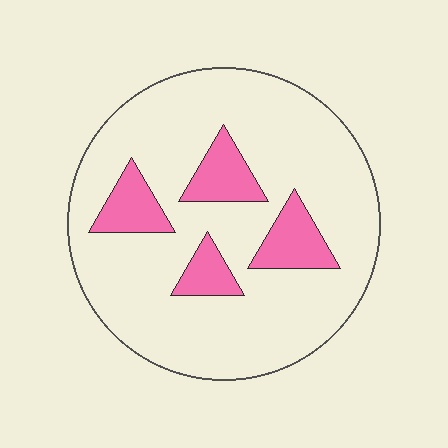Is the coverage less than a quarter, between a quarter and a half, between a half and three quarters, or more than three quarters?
Less than a quarter.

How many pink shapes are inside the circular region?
4.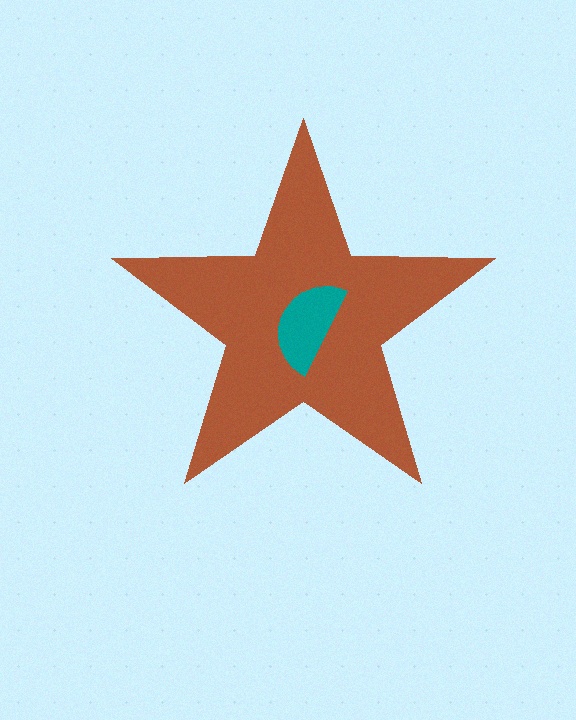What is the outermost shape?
The brown star.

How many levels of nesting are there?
2.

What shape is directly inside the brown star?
The teal semicircle.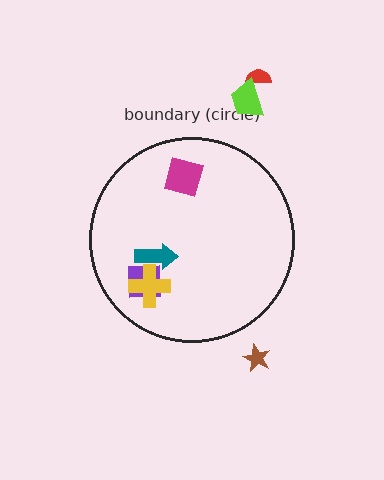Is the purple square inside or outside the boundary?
Inside.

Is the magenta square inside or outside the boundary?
Inside.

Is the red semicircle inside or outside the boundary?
Outside.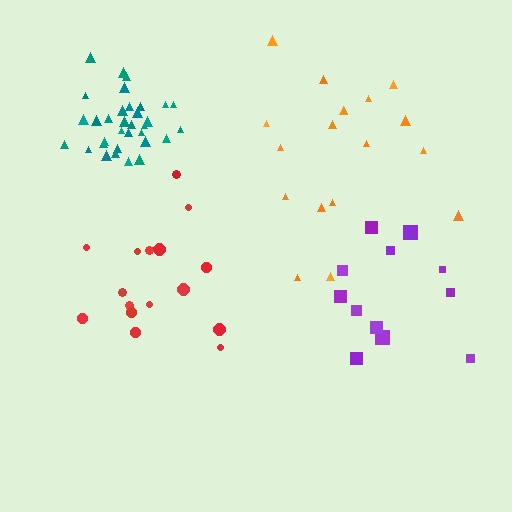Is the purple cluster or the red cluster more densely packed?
Purple.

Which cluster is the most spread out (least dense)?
Orange.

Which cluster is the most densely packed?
Teal.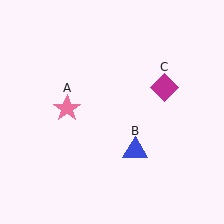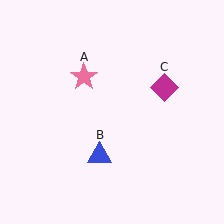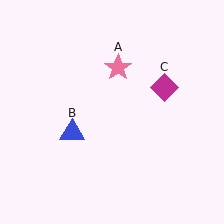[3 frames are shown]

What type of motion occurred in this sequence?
The pink star (object A), blue triangle (object B) rotated clockwise around the center of the scene.